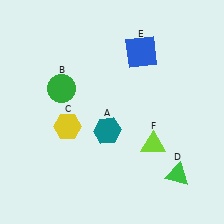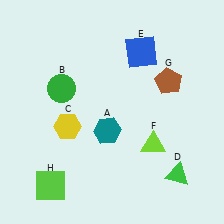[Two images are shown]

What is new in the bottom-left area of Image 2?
A lime square (H) was added in the bottom-left area of Image 2.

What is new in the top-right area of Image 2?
A brown pentagon (G) was added in the top-right area of Image 2.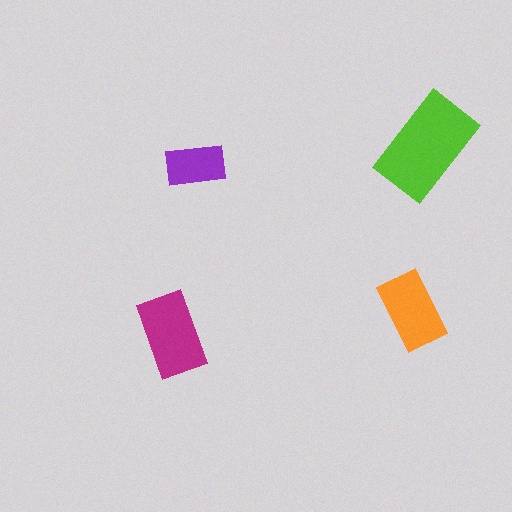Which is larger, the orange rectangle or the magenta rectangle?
The magenta one.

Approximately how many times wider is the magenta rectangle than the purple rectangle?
About 1.5 times wider.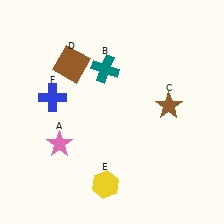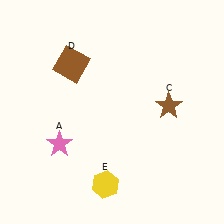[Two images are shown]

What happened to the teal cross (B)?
The teal cross (B) was removed in Image 2. It was in the top-left area of Image 1.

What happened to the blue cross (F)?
The blue cross (F) was removed in Image 2. It was in the top-left area of Image 1.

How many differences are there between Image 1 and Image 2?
There are 2 differences between the two images.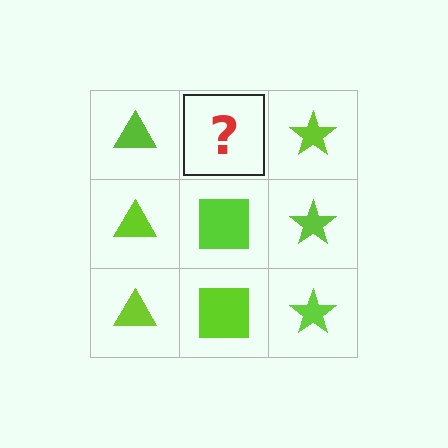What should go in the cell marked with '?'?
The missing cell should contain a lime square.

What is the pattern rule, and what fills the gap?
The rule is that each column has a consistent shape. The gap should be filled with a lime square.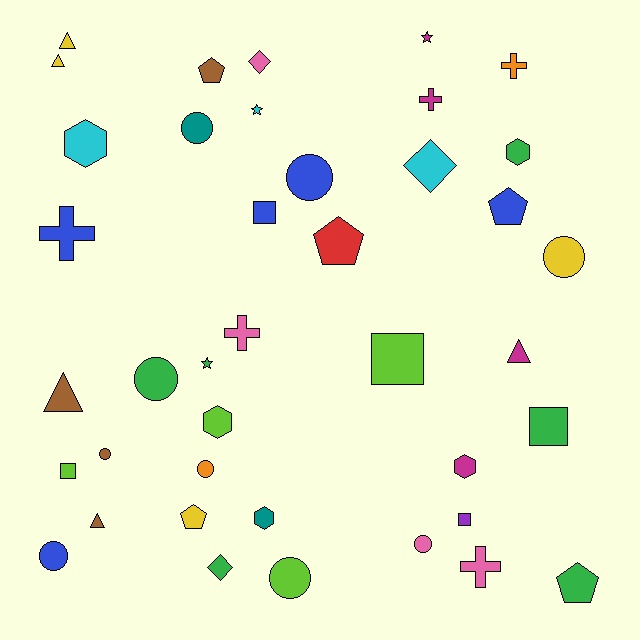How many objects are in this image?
There are 40 objects.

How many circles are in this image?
There are 9 circles.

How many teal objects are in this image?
There are 2 teal objects.